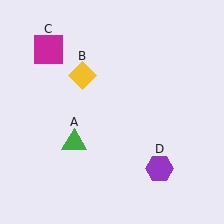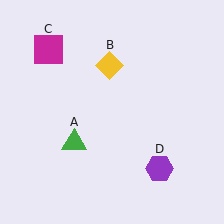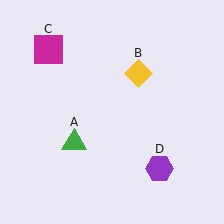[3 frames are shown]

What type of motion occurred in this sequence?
The yellow diamond (object B) rotated clockwise around the center of the scene.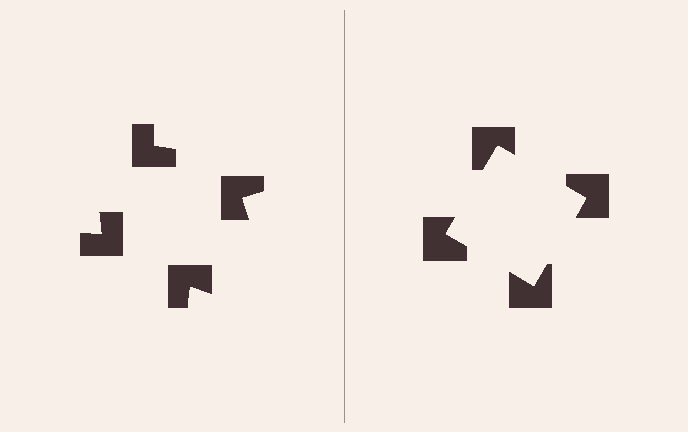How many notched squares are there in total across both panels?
8 — 4 on each side.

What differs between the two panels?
The notched squares are positioned identically on both sides; only the wedge orientations differ. On the right they align to a square; on the left they are misaligned.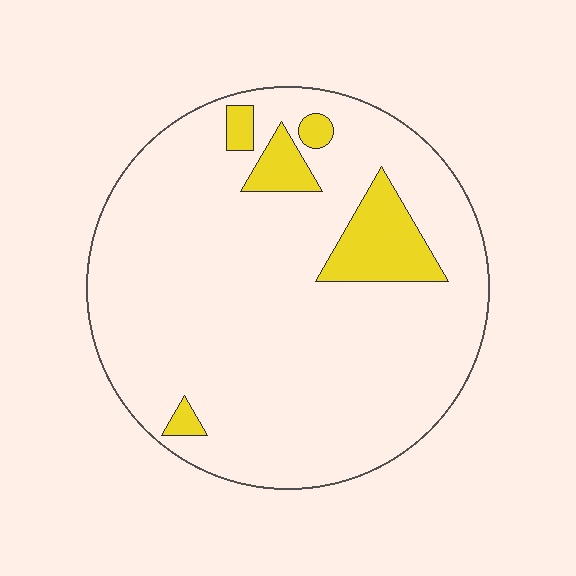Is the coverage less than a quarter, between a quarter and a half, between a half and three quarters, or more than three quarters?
Less than a quarter.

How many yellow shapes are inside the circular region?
5.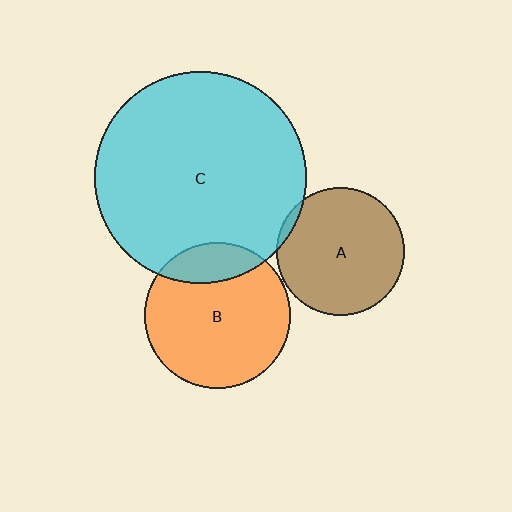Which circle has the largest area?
Circle C (cyan).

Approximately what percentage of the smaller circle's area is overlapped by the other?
Approximately 5%.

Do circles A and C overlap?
Yes.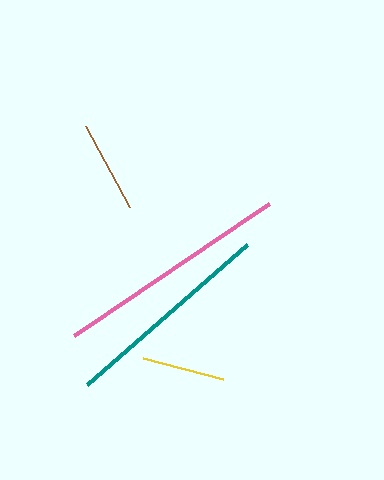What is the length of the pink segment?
The pink segment is approximately 235 pixels long.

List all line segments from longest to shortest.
From longest to shortest: pink, teal, brown, yellow.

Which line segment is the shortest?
The yellow line is the shortest at approximately 83 pixels.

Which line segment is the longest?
The pink line is the longest at approximately 235 pixels.